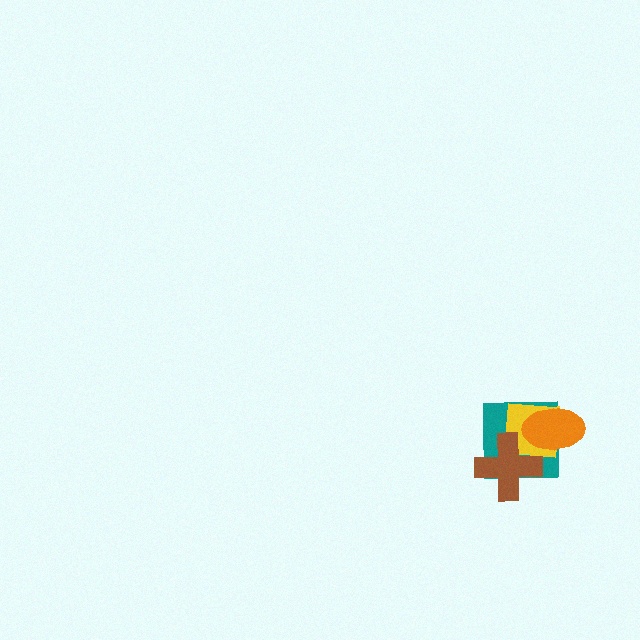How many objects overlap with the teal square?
3 objects overlap with the teal square.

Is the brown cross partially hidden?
No, no other shape covers it.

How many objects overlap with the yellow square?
3 objects overlap with the yellow square.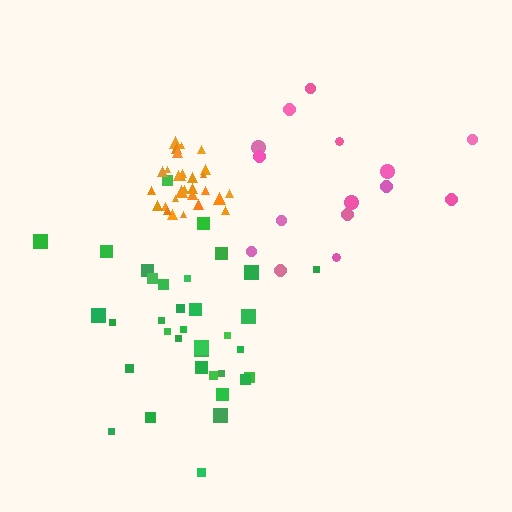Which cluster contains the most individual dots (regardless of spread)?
Green (35).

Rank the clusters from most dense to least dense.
orange, green, pink.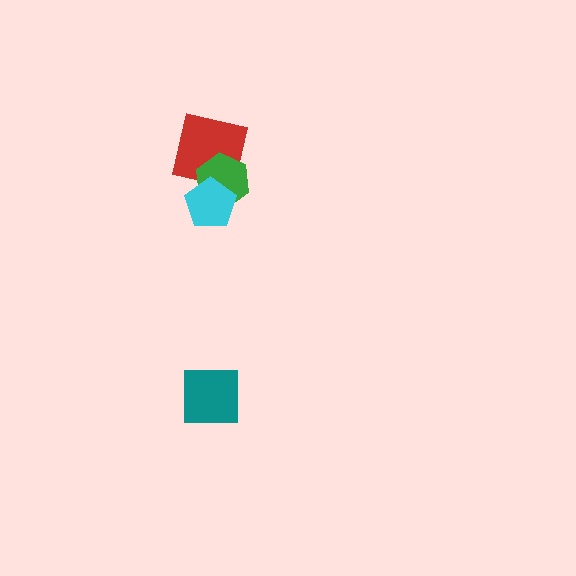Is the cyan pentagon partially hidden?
No, no other shape covers it.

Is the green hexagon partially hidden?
Yes, it is partially covered by another shape.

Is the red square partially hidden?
Yes, it is partially covered by another shape.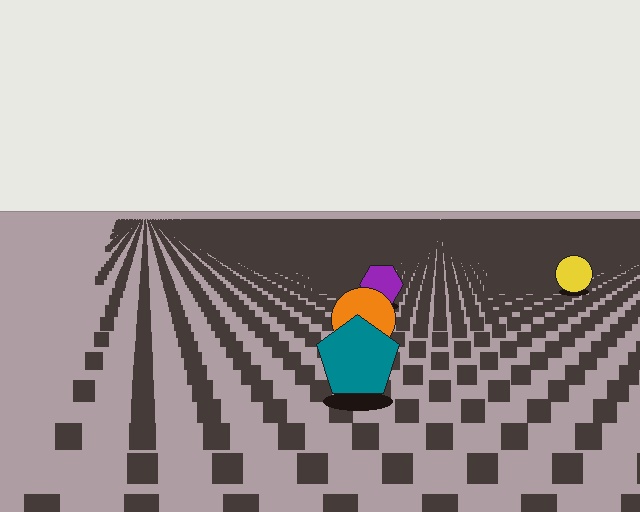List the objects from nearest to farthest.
From nearest to farthest: the teal pentagon, the orange circle, the purple hexagon, the yellow circle.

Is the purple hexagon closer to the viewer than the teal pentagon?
No. The teal pentagon is closer — you can tell from the texture gradient: the ground texture is coarser near it.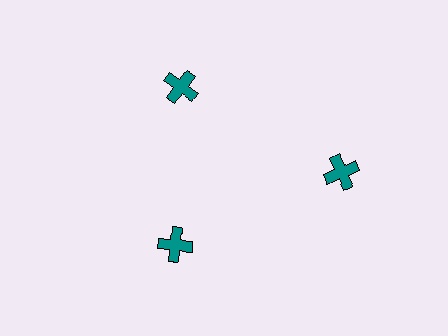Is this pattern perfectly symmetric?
No. The 3 teal crosses are arranged in a ring, but one element near the 3 o'clock position is pushed outward from the center, breaking the 3-fold rotational symmetry.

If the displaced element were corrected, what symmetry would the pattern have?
It would have 3-fold rotational symmetry — the pattern would map onto itself every 120 degrees.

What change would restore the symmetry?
The symmetry would be restored by moving it inward, back onto the ring so that all 3 crosses sit at equal angles and equal distance from the center.